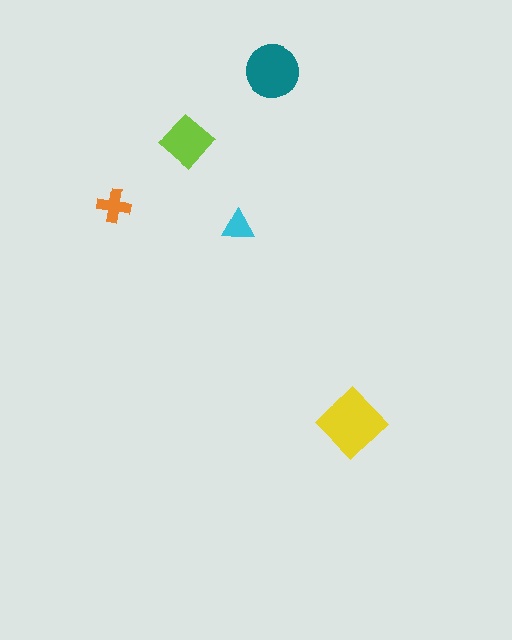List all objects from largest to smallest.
The yellow diamond, the teal circle, the lime diamond, the orange cross, the cyan triangle.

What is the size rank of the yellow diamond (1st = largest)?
1st.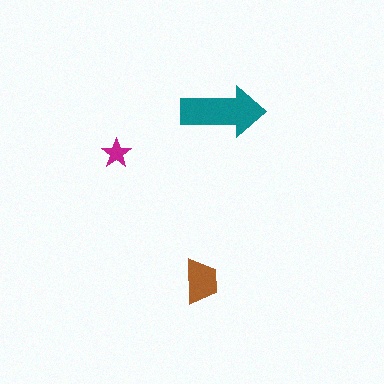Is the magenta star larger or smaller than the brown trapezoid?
Smaller.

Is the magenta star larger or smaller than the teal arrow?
Smaller.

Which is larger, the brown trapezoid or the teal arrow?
The teal arrow.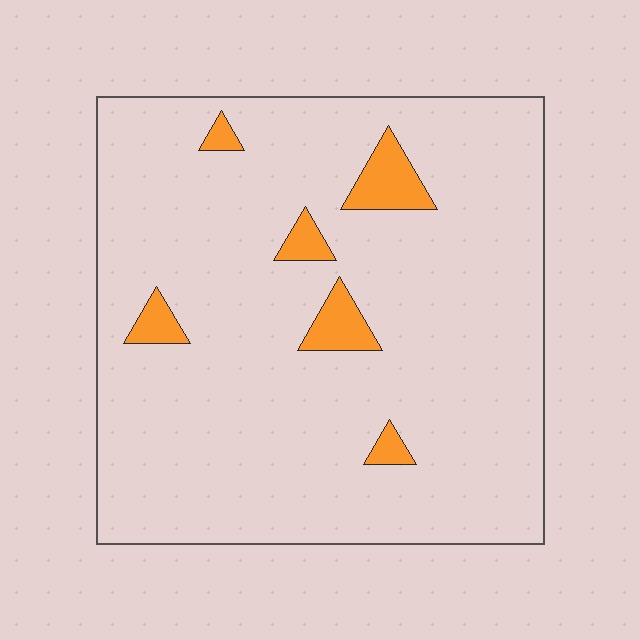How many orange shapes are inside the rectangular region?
6.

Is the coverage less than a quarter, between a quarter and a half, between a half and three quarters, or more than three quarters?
Less than a quarter.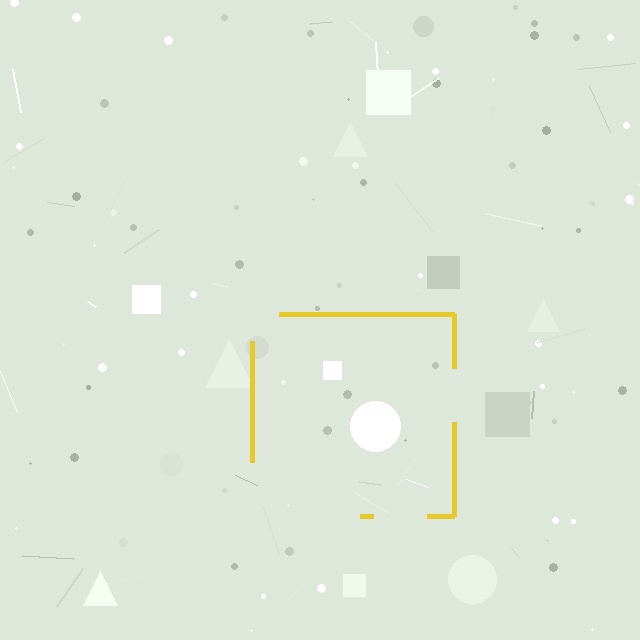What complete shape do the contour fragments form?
The contour fragments form a square.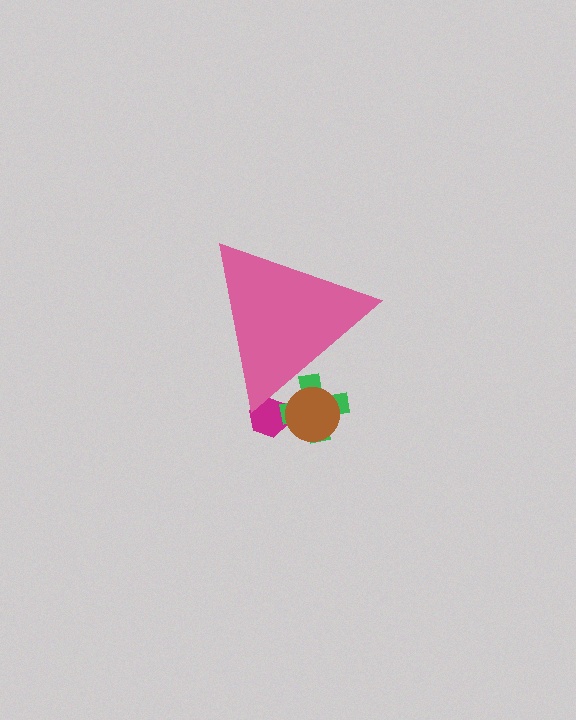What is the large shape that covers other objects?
A pink triangle.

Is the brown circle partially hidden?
Yes, the brown circle is partially hidden behind the pink triangle.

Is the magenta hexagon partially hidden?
Yes, the magenta hexagon is partially hidden behind the pink triangle.